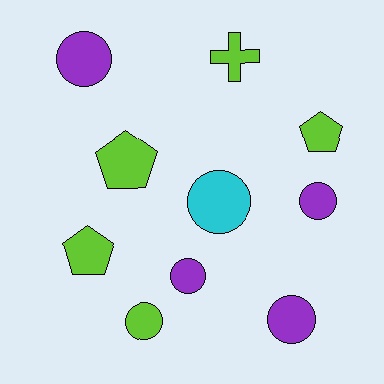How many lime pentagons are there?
There are 3 lime pentagons.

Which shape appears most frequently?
Circle, with 6 objects.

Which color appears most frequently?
Lime, with 5 objects.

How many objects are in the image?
There are 10 objects.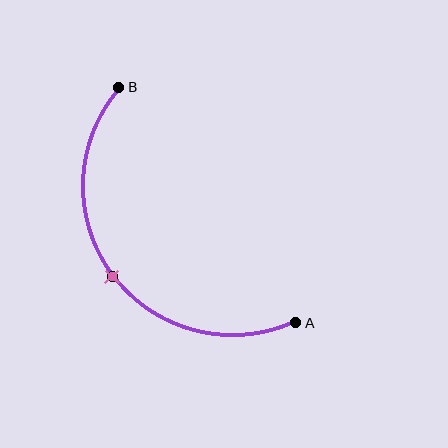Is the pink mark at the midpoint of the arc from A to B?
Yes. The pink mark lies on the arc at equal arc-length from both A and B — it is the arc midpoint.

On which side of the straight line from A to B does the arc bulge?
The arc bulges below and to the left of the straight line connecting A and B.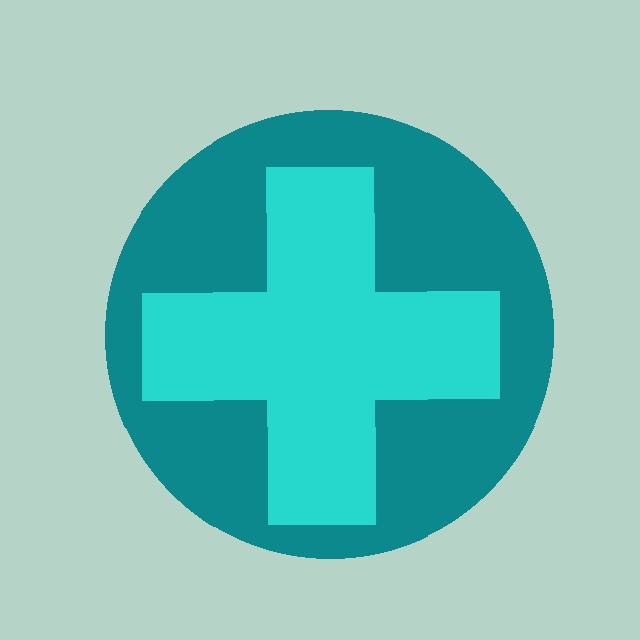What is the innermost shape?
The cyan cross.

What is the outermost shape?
The teal circle.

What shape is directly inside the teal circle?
The cyan cross.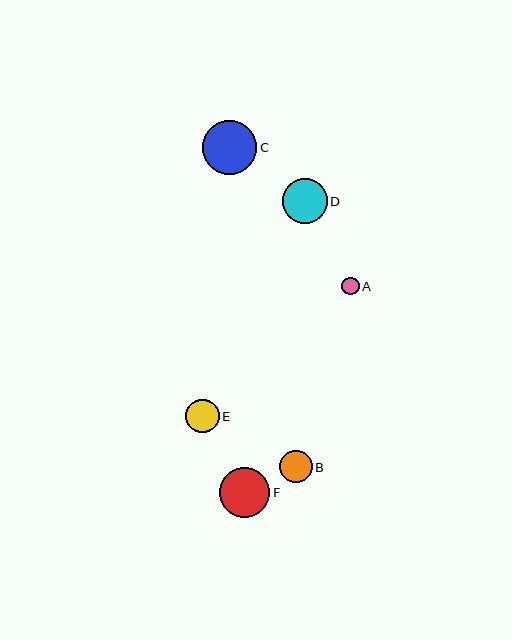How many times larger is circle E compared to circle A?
Circle E is approximately 1.9 times the size of circle A.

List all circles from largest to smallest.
From largest to smallest: C, F, D, E, B, A.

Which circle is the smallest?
Circle A is the smallest with a size of approximately 17 pixels.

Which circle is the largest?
Circle C is the largest with a size of approximately 54 pixels.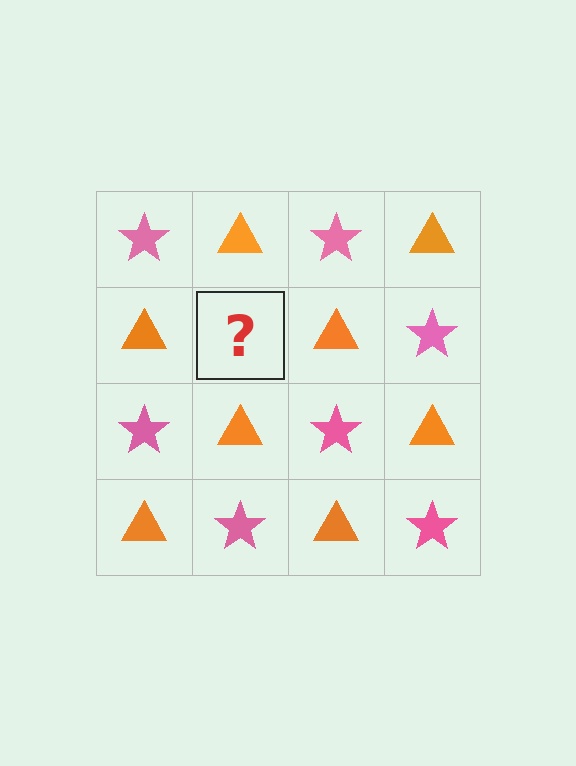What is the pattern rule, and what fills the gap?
The rule is that it alternates pink star and orange triangle in a checkerboard pattern. The gap should be filled with a pink star.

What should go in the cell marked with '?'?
The missing cell should contain a pink star.